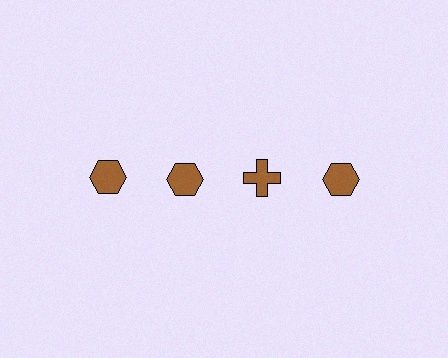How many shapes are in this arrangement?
There are 4 shapes arranged in a grid pattern.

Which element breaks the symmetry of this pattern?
The brown cross in the top row, center column breaks the symmetry. All other shapes are brown hexagons.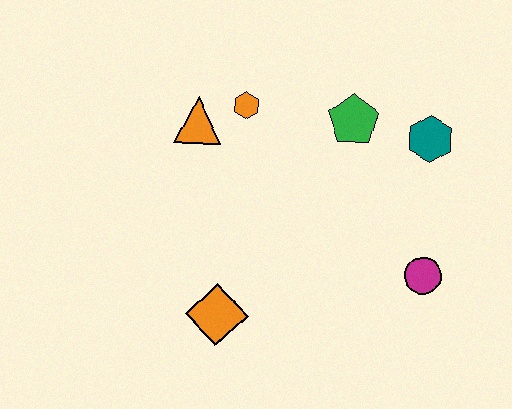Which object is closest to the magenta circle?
The teal hexagon is closest to the magenta circle.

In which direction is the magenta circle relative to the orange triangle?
The magenta circle is to the right of the orange triangle.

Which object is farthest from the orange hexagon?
The magenta circle is farthest from the orange hexagon.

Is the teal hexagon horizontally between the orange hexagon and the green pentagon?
No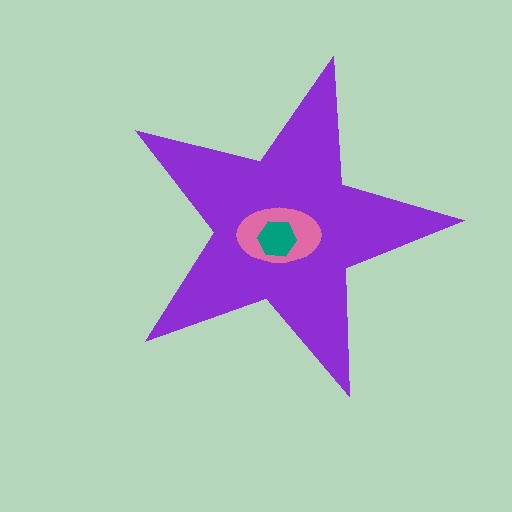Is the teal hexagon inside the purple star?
Yes.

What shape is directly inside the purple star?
The pink ellipse.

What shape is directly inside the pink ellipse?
The teal hexagon.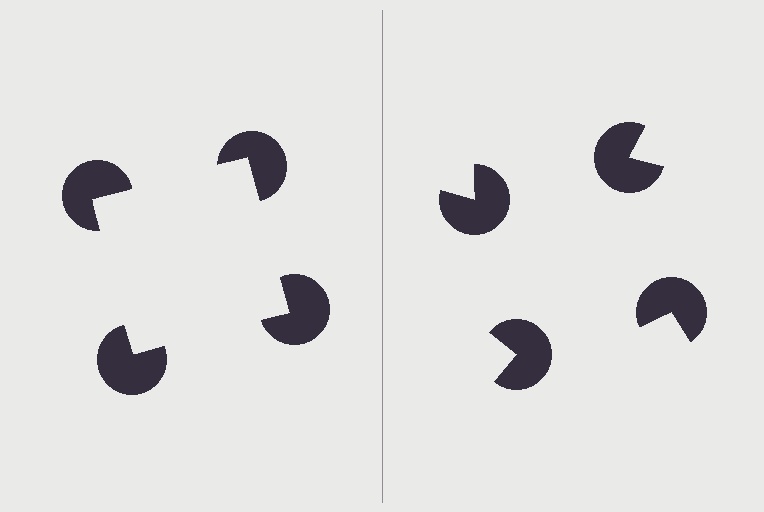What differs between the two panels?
The pac-man discs are positioned identically on both sides; only the wedge orientations differ. On the left they align to a square; on the right they are misaligned.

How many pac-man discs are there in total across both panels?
8 — 4 on each side.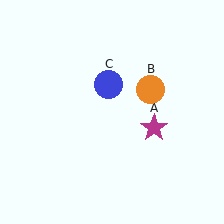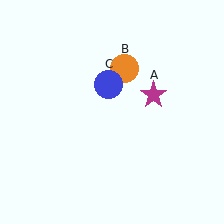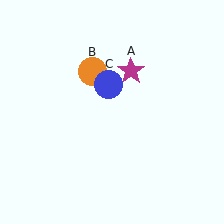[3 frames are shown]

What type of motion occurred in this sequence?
The magenta star (object A), orange circle (object B) rotated counterclockwise around the center of the scene.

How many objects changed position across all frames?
2 objects changed position: magenta star (object A), orange circle (object B).